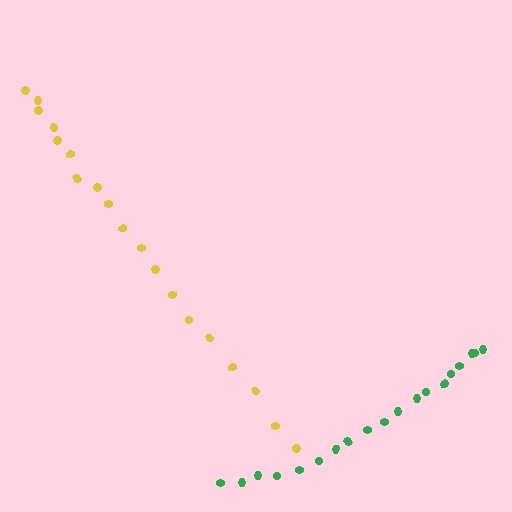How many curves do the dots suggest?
There are 2 distinct paths.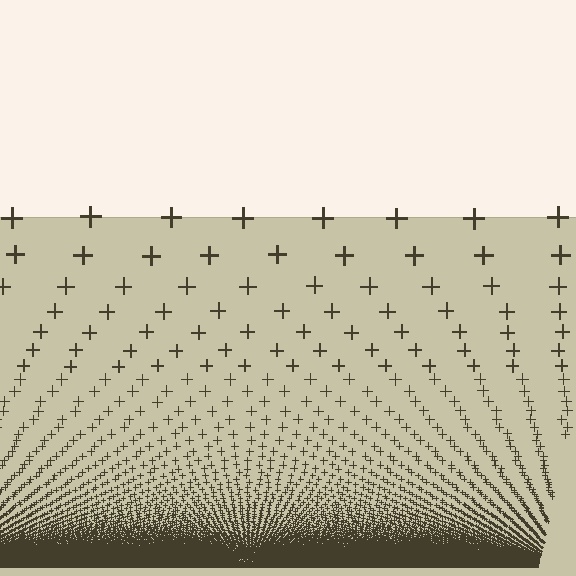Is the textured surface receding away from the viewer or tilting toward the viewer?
The surface appears to tilt toward the viewer. Texture elements get larger and sparser toward the top.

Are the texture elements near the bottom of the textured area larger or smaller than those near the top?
Smaller. The gradient is inverted — elements near the bottom are smaller and denser.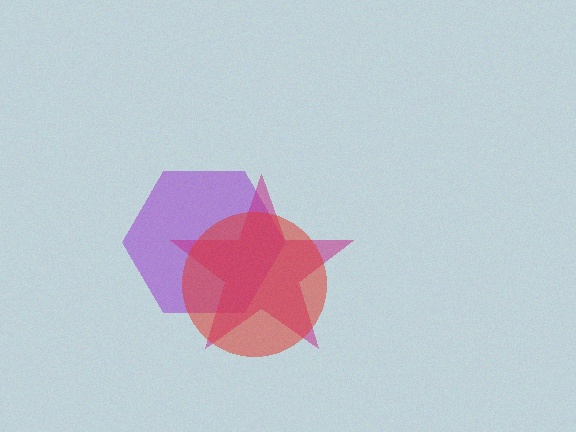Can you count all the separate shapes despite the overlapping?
Yes, there are 3 separate shapes.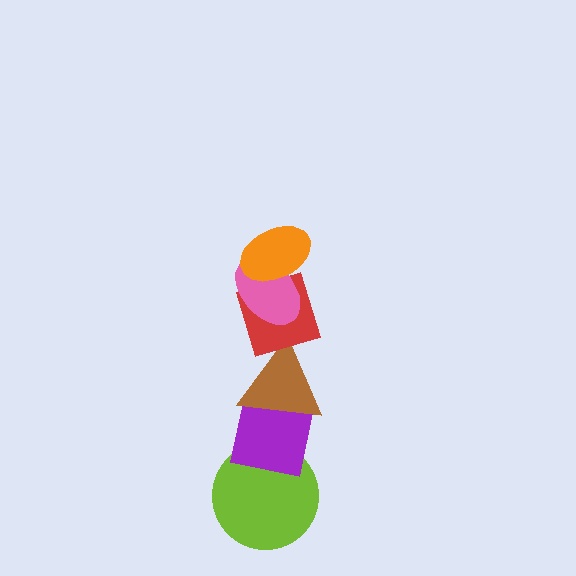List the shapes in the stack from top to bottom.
From top to bottom: the orange ellipse, the pink ellipse, the red diamond, the brown triangle, the purple square, the lime circle.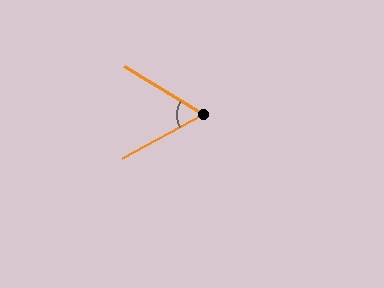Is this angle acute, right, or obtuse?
It is acute.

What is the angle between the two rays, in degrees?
Approximately 60 degrees.